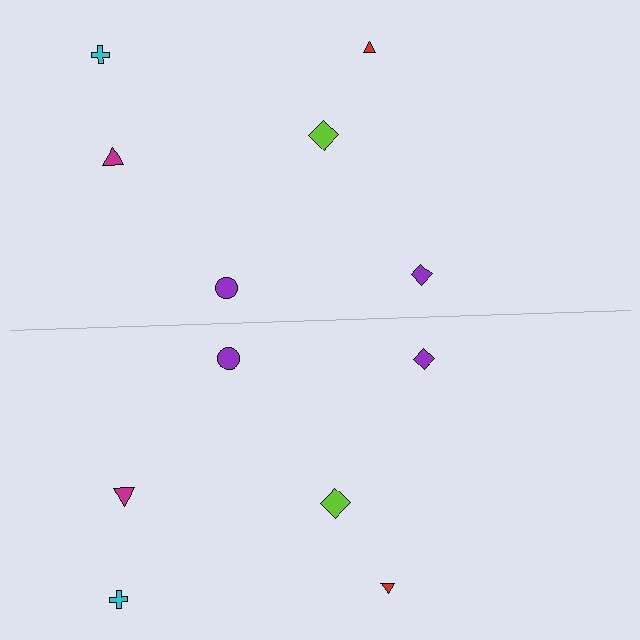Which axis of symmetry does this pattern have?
The pattern has a horizontal axis of symmetry running through the center of the image.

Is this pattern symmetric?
Yes, this pattern has bilateral (reflection) symmetry.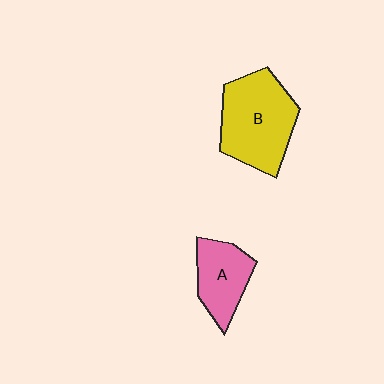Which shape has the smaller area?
Shape A (pink).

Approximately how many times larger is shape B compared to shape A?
Approximately 1.7 times.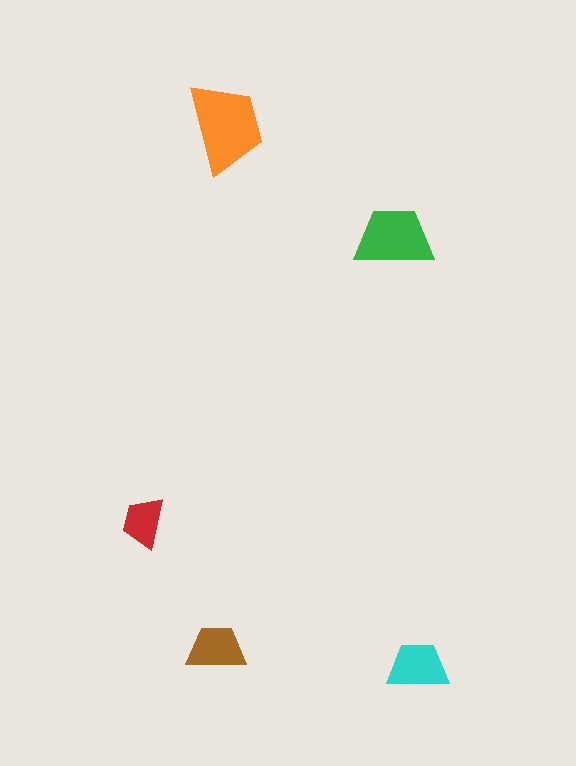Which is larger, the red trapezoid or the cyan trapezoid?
The cyan one.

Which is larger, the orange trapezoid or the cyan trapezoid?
The orange one.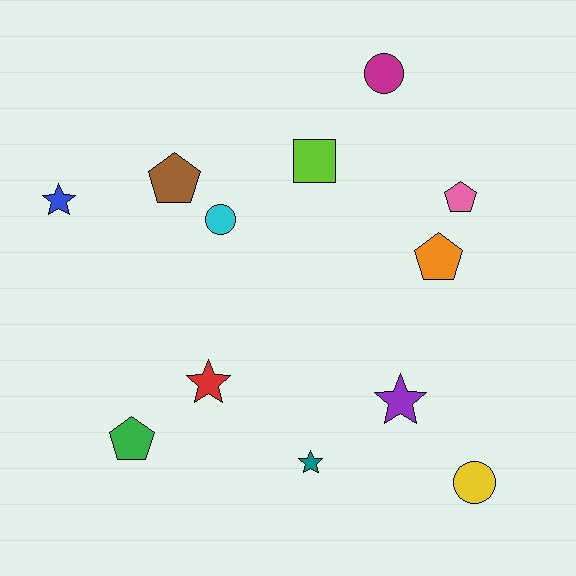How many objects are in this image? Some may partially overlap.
There are 12 objects.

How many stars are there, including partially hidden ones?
There are 4 stars.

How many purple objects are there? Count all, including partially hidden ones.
There is 1 purple object.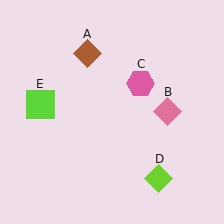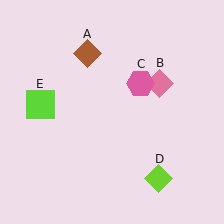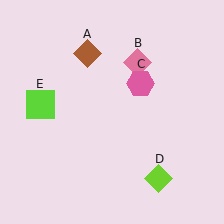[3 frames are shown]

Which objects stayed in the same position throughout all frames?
Brown diamond (object A) and pink hexagon (object C) and lime diamond (object D) and lime square (object E) remained stationary.